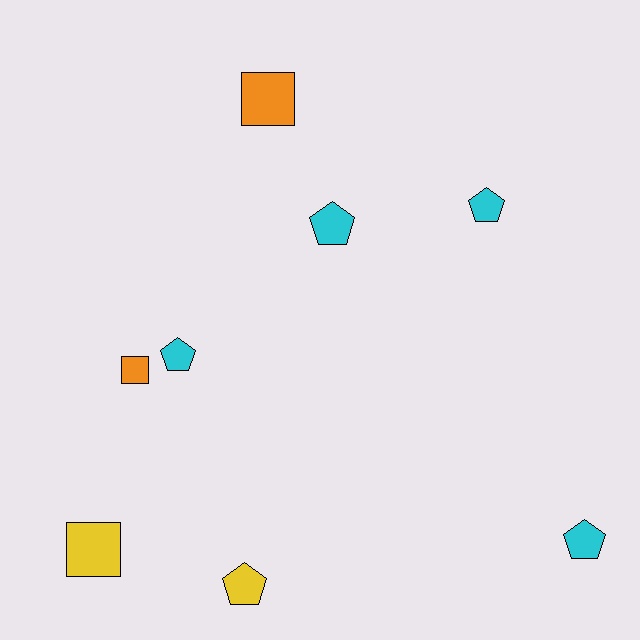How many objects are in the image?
There are 8 objects.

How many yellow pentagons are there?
There is 1 yellow pentagon.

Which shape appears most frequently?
Pentagon, with 5 objects.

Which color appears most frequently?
Cyan, with 4 objects.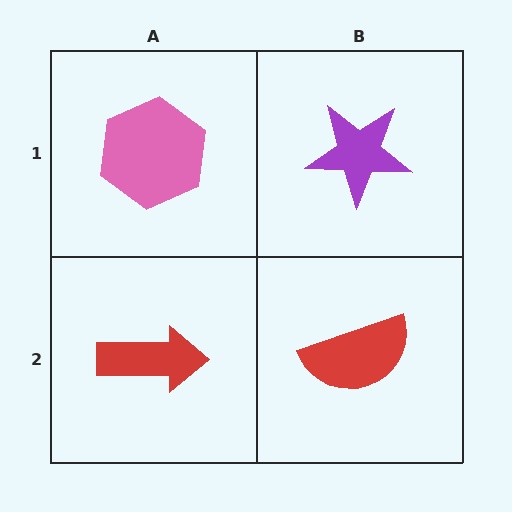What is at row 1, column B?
A purple star.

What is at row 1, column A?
A pink hexagon.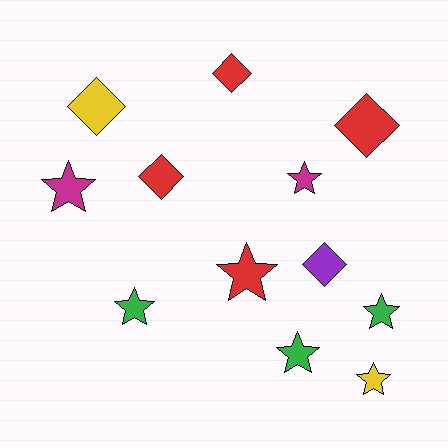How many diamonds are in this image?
There are 5 diamonds.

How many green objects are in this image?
There are 3 green objects.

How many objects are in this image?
There are 12 objects.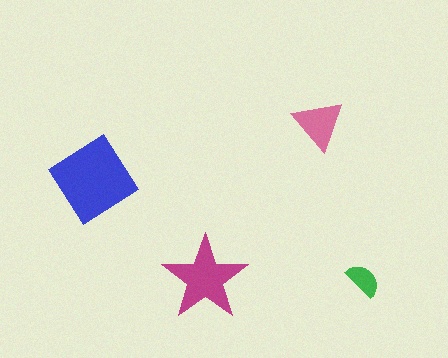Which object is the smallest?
The green semicircle.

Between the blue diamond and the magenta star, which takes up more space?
The blue diamond.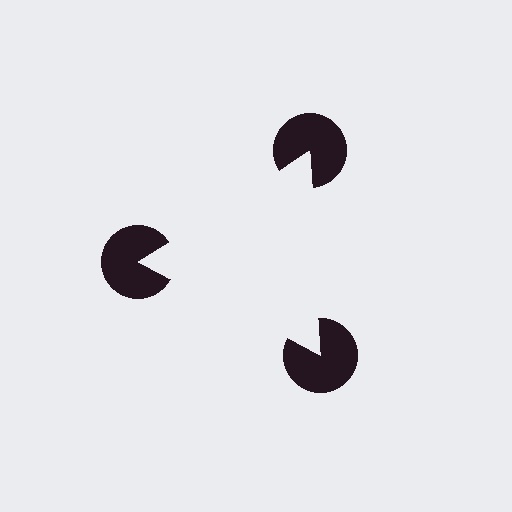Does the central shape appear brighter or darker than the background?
It typically appears slightly brighter than the background, even though no actual brightness change is drawn.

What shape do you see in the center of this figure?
An illusory triangle — its edges are inferred from the aligned wedge cuts in the pac-man discs, not physically drawn.